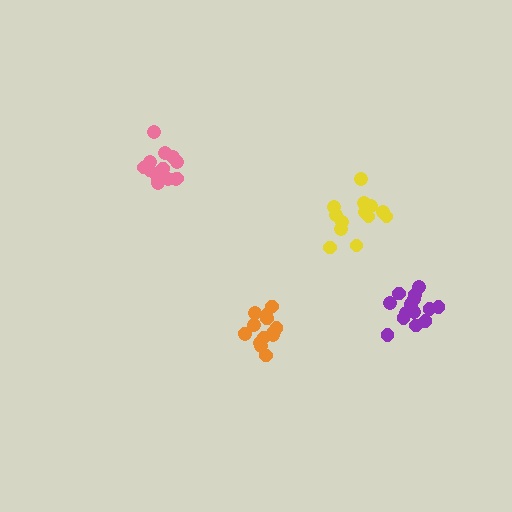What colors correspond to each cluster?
The clusters are colored: pink, orange, yellow, purple.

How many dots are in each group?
Group 1: 14 dots, Group 2: 14 dots, Group 3: 13 dots, Group 4: 15 dots (56 total).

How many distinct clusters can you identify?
There are 4 distinct clusters.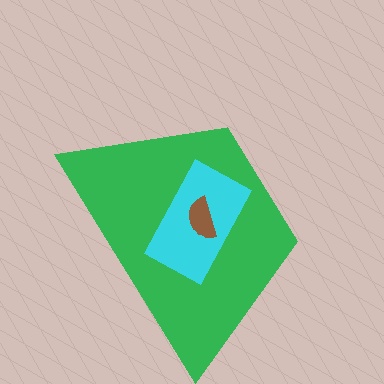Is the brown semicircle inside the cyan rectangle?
Yes.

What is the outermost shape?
The green trapezoid.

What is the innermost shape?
The brown semicircle.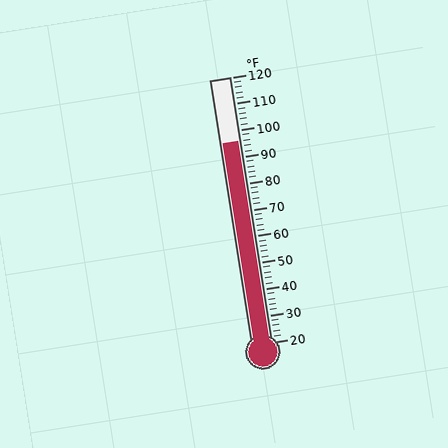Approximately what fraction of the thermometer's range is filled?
The thermometer is filled to approximately 75% of its range.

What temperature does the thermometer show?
The thermometer shows approximately 96°F.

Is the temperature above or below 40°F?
The temperature is above 40°F.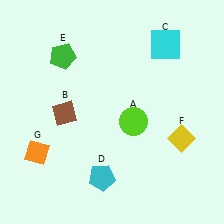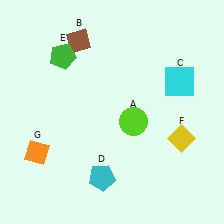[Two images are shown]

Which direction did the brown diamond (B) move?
The brown diamond (B) moved up.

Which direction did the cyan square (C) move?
The cyan square (C) moved down.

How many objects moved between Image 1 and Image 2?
2 objects moved between the two images.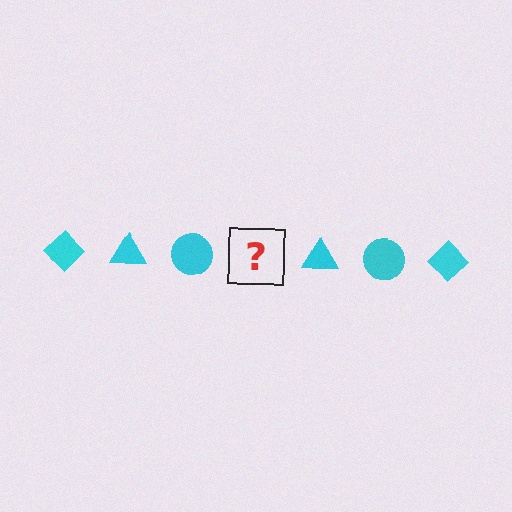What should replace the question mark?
The question mark should be replaced with a cyan diamond.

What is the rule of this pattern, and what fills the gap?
The rule is that the pattern cycles through diamond, triangle, circle shapes in cyan. The gap should be filled with a cyan diamond.